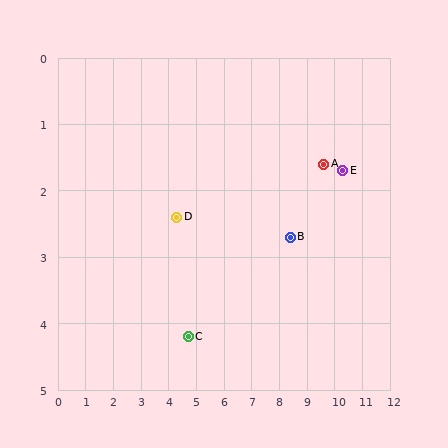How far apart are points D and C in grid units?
Points D and C are about 1.8 grid units apart.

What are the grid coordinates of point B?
Point B is at approximately (8.4, 2.7).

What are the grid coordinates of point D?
Point D is at approximately (4.3, 2.4).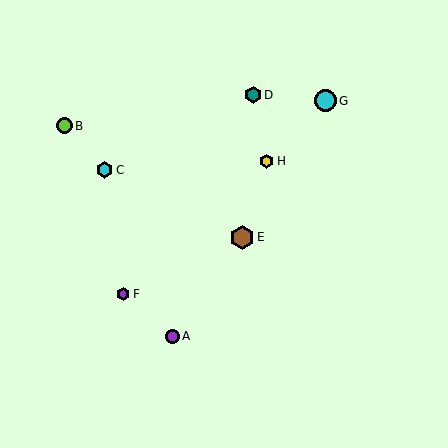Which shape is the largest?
The brown hexagon (labeled E) is the largest.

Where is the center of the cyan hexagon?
The center of the cyan hexagon is at (105, 170).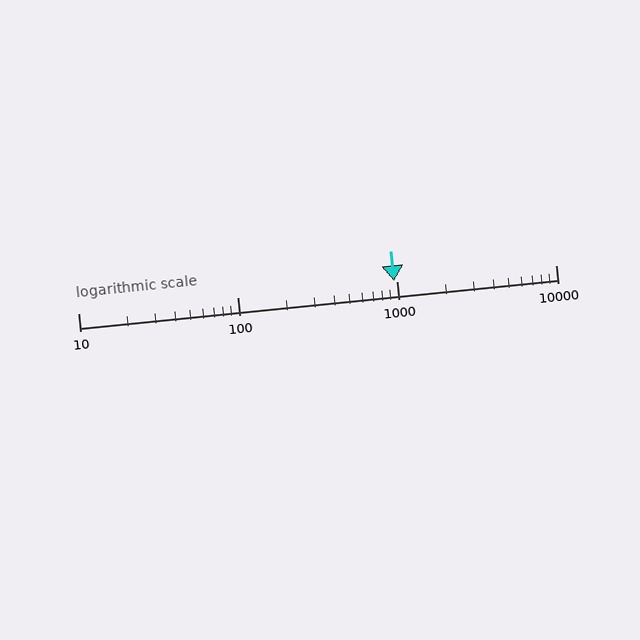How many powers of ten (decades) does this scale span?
The scale spans 3 decades, from 10 to 10000.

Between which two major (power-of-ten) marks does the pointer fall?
The pointer is between 100 and 1000.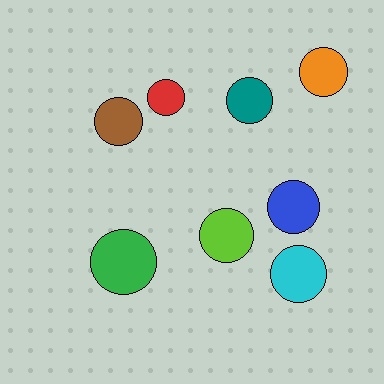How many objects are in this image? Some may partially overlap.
There are 8 objects.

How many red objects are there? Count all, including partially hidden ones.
There is 1 red object.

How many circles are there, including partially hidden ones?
There are 8 circles.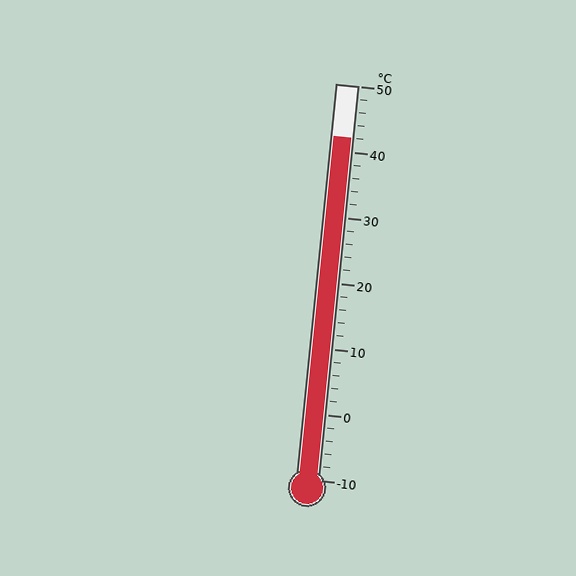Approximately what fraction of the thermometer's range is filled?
The thermometer is filled to approximately 85% of its range.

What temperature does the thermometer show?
The thermometer shows approximately 42°C.